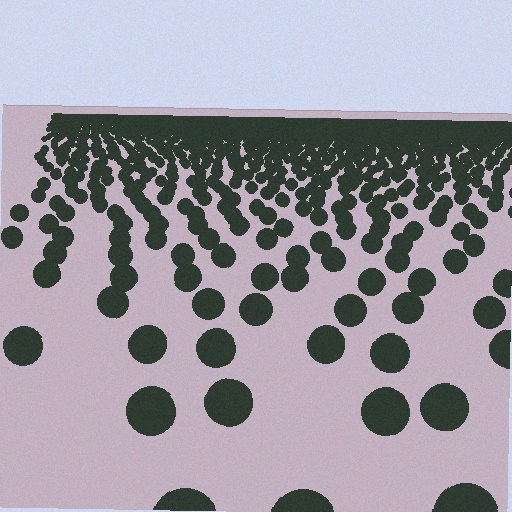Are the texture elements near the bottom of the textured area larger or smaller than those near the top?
Larger. Near the bottom, elements are closer to the viewer and appear at a bigger on-screen size.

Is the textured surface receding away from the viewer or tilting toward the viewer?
The surface is receding away from the viewer. Texture elements get smaller and denser toward the top.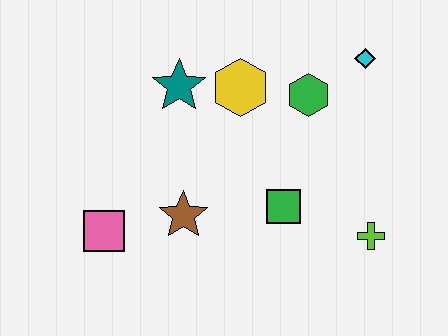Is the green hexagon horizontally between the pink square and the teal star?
No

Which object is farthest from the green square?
The pink square is farthest from the green square.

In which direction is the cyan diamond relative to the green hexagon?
The cyan diamond is to the right of the green hexagon.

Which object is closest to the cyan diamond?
The green hexagon is closest to the cyan diamond.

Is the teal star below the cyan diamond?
Yes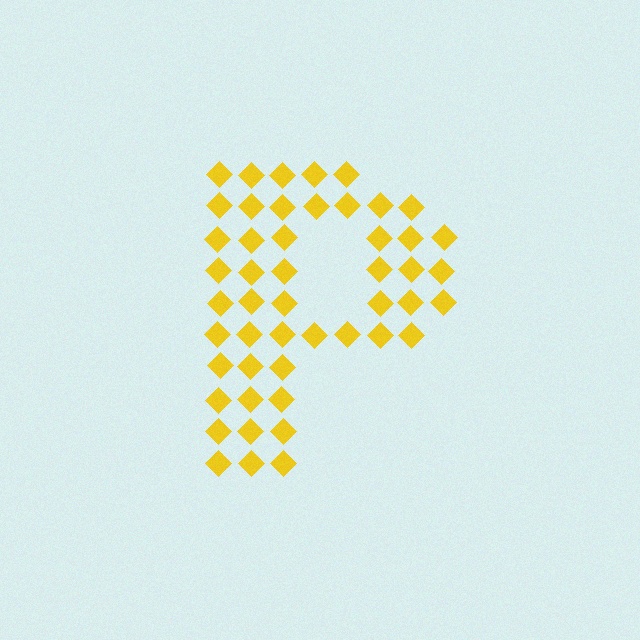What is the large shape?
The large shape is the letter P.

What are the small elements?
The small elements are diamonds.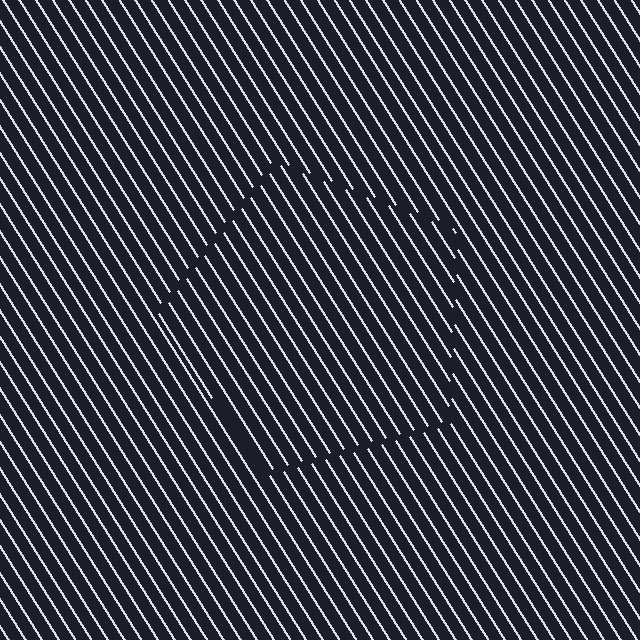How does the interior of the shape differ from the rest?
The interior of the shape contains the same grating, shifted by half a period — the contour is defined by the phase discontinuity where line-ends from the inner and outer gratings abut.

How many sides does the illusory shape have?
5 sides — the line-ends trace a pentagon.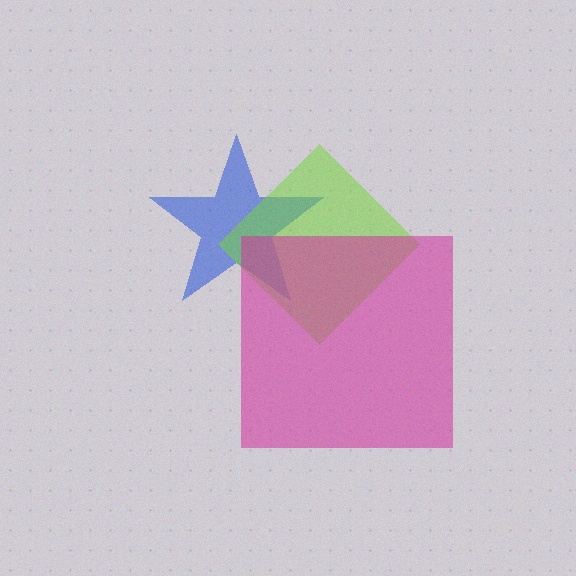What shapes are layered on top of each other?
The layered shapes are: a blue star, a lime diamond, a magenta square.